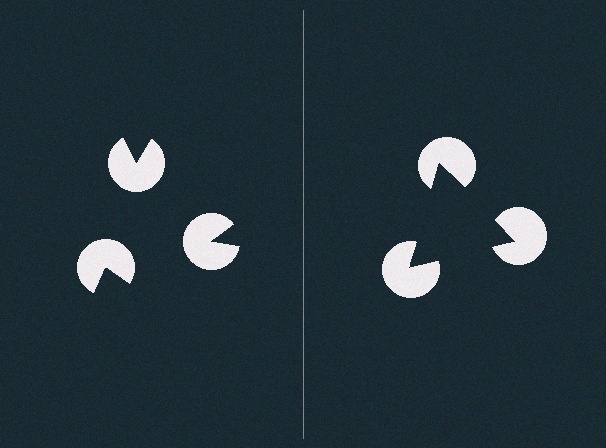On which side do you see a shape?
An illusory triangle appears on the right side. On the left side the wedge cuts are rotated, so no coherent shape forms.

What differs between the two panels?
The pac-man discs are positioned identically on both sides; only the wedge orientations differ. On the right they align to a triangle; on the left they are misaligned.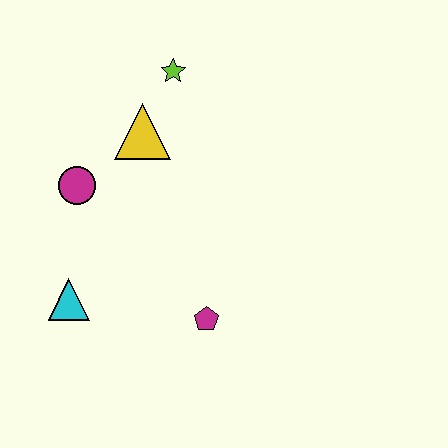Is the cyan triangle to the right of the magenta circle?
No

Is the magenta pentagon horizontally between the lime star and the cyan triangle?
No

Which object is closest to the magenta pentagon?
The cyan triangle is closest to the magenta pentagon.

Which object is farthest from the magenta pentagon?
The lime star is farthest from the magenta pentagon.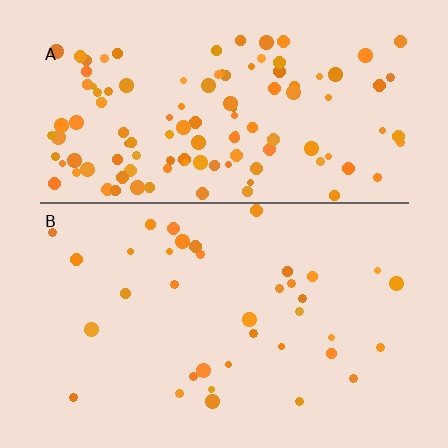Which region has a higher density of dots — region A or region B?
A (the top).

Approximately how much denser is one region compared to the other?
Approximately 3.2× — region A over region B.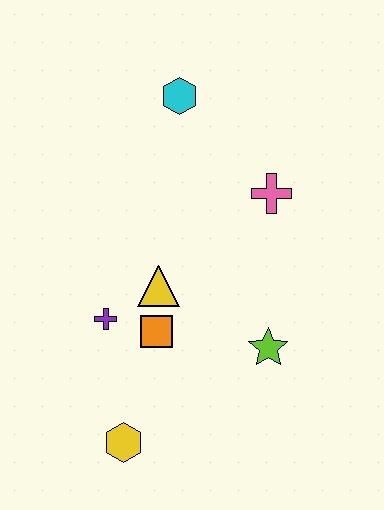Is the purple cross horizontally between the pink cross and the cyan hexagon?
No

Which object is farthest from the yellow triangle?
The cyan hexagon is farthest from the yellow triangle.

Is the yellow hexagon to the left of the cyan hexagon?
Yes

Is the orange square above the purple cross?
No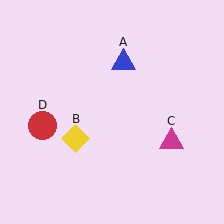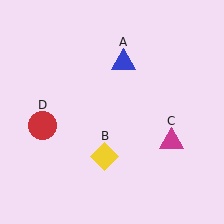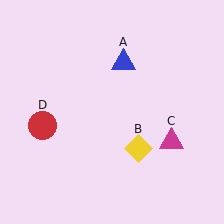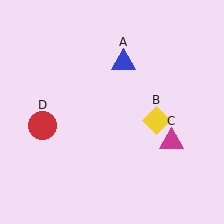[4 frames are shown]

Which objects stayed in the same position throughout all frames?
Blue triangle (object A) and magenta triangle (object C) and red circle (object D) remained stationary.